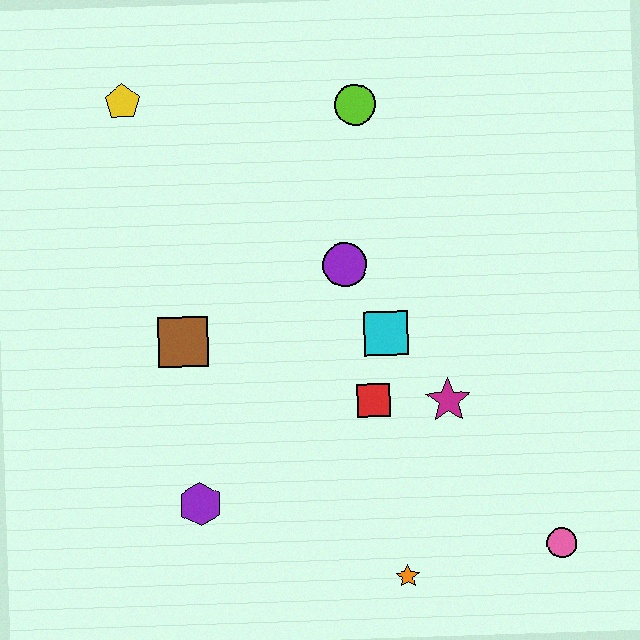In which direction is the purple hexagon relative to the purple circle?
The purple hexagon is below the purple circle.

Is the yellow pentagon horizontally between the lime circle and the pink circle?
No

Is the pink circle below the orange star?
No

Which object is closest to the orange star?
The pink circle is closest to the orange star.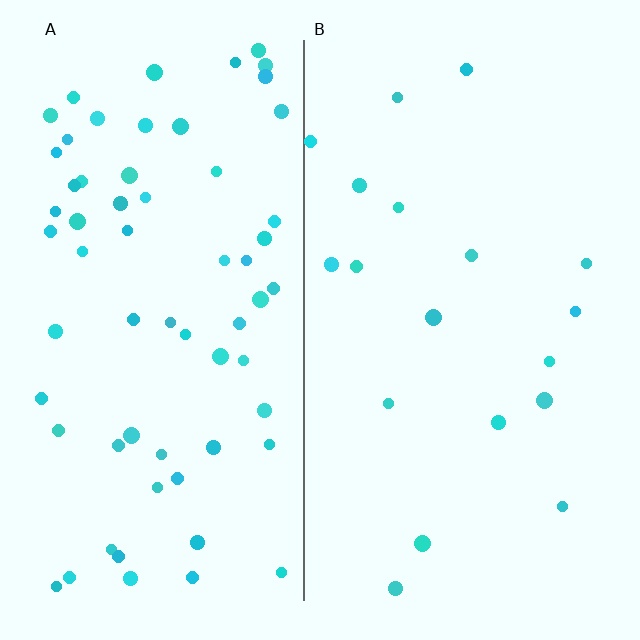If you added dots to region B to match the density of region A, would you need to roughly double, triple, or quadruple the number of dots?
Approximately triple.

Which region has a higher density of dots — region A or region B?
A (the left).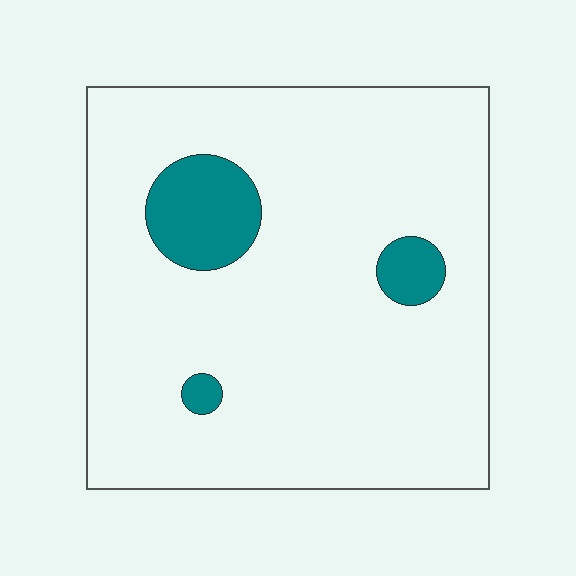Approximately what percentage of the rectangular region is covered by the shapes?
Approximately 10%.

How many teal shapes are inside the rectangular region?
3.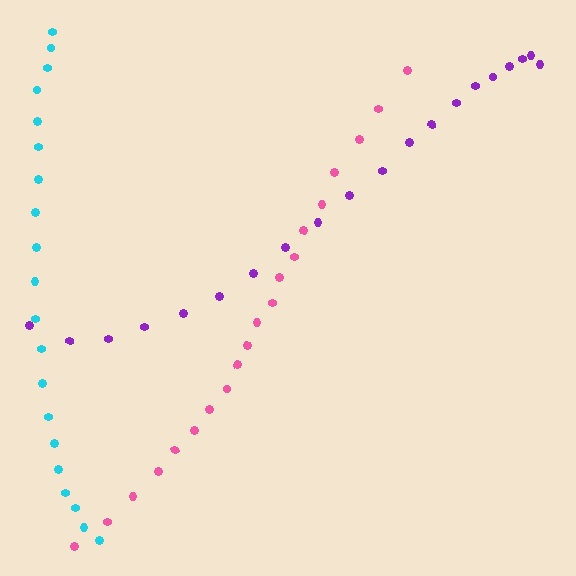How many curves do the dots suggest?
There are 3 distinct paths.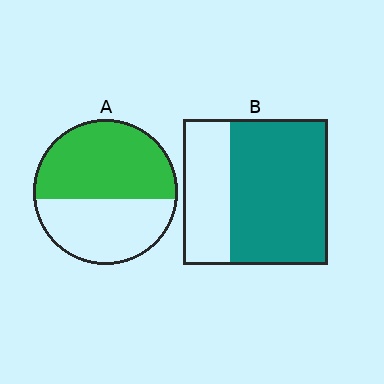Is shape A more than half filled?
Yes.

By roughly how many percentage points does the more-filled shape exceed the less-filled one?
By roughly 10 percentage points (B over A).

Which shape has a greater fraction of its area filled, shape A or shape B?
Shape B.